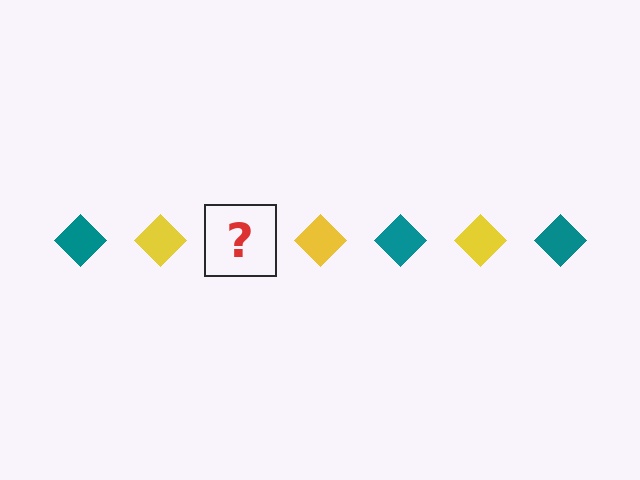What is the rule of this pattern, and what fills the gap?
The rule is that the pattern cycles through teal, yellow diamonds. The gap should be filled with a teal diamond.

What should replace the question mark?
The question mark should be replaced with a teal diamond.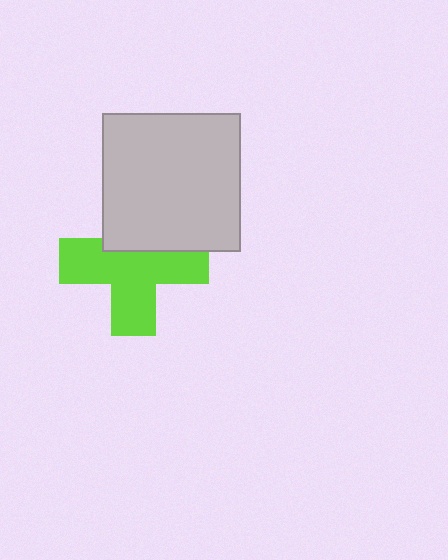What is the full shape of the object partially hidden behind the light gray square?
The partially hidden object is a lime cross.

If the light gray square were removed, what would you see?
You would see the complete lime cross.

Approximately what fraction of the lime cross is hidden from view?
Roughly 33% of the lime cross is hidden behind the light gray square.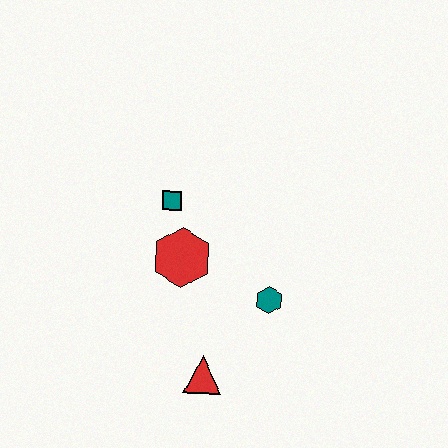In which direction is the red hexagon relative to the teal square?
The red hexagon is below the teal square.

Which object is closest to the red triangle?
The teal hexagon is closest to the red triangle.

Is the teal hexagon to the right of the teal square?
Yes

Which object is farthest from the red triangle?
The teal square is farthest from the red triangle.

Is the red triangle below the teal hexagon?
Yes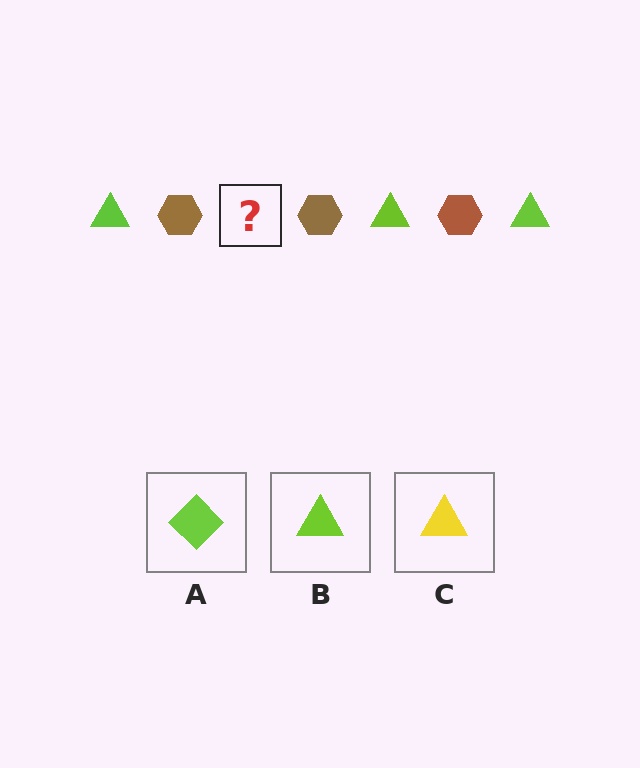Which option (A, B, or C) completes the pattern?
B.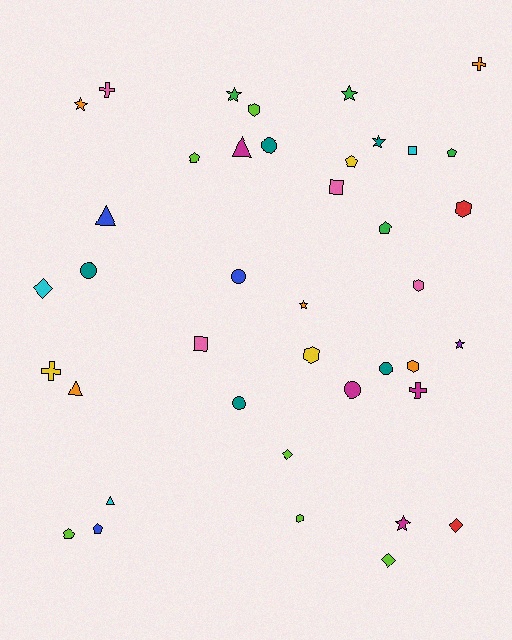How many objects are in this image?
There are 40 objects.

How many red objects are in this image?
There are 2 red objects.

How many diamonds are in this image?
There are 4 diamonds.